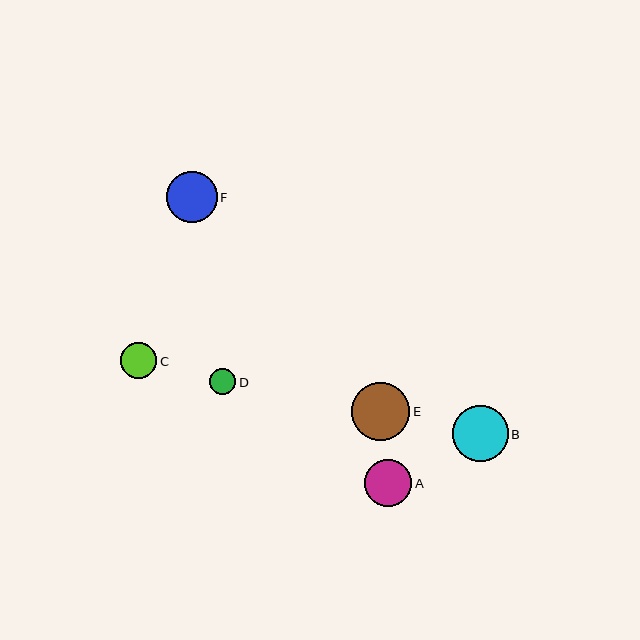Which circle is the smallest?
Circle D is the smallest with a size of approximately 26 pixels.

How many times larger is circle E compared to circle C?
Circle E is approximately 1.6 times the size of circle C.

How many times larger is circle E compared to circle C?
Circle E is approximately 1.6 times the size of circle C.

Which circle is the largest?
Circle E is the largest with a size of approximately 58 pixels.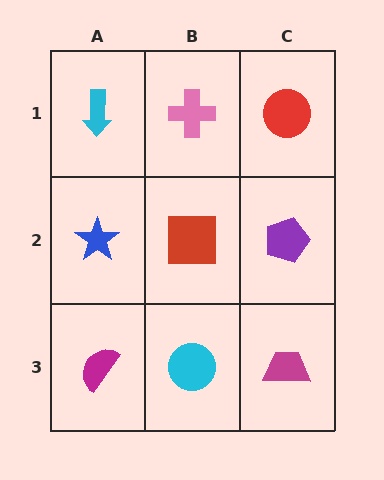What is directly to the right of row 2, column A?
A red square.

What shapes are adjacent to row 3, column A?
A blue star (row 2, column A), a cyan circle (row 3, column B).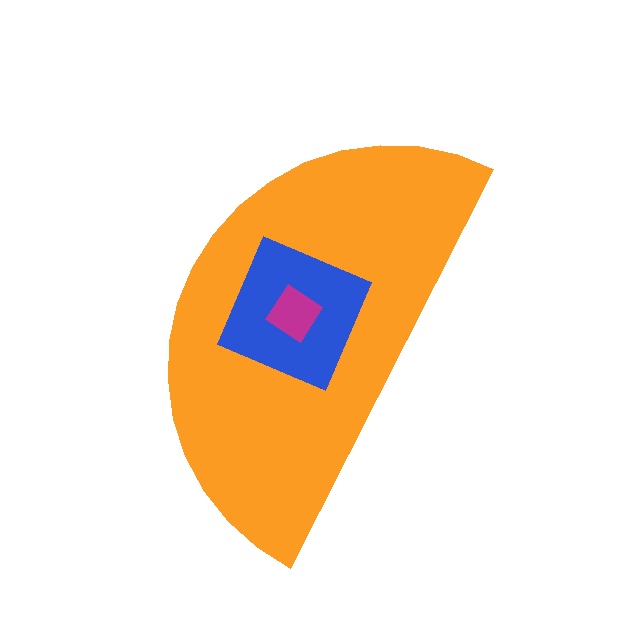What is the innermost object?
The magenta diamond.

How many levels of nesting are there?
3.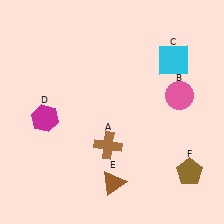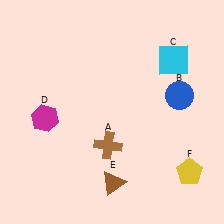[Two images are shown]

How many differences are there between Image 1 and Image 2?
There are 2 differences between the two images.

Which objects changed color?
B changed from pink to blue. F changed from brown to yellow.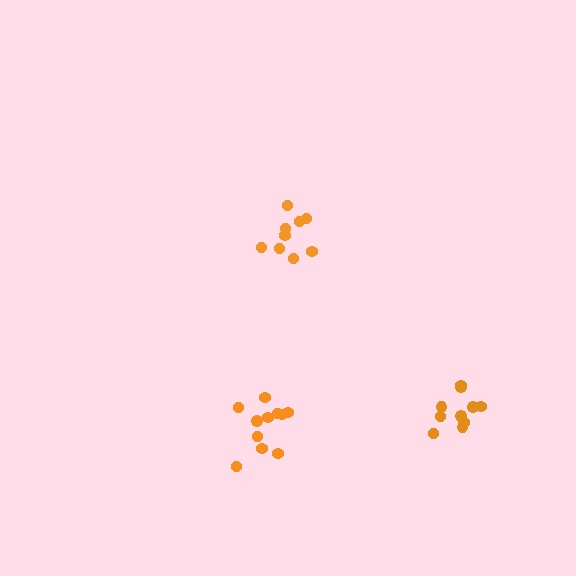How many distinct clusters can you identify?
There are 3 distinct clusters.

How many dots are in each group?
Group 1: 10 dots, Group 2: 11 dots, Group 3: 9 dots (30 total).